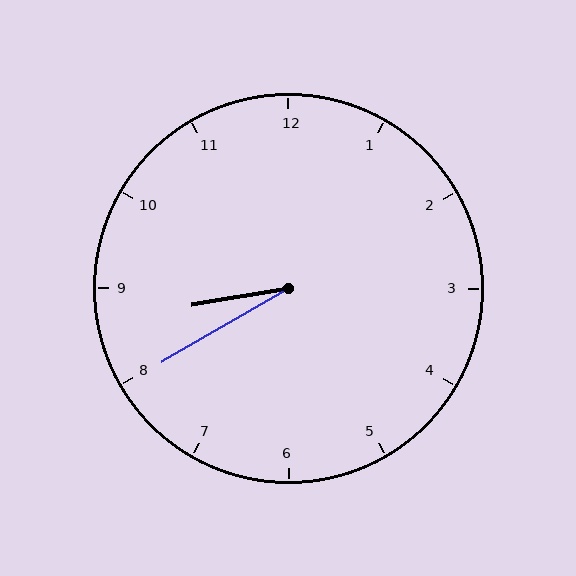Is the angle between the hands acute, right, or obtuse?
It is acute.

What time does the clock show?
8:40.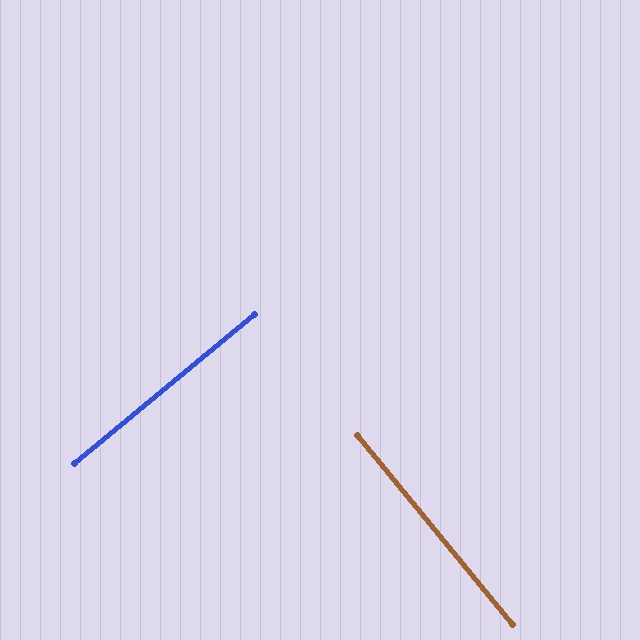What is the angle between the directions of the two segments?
Approximately 90 degrees.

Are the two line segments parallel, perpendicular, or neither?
Perpendicular — they meet at approximately 90°.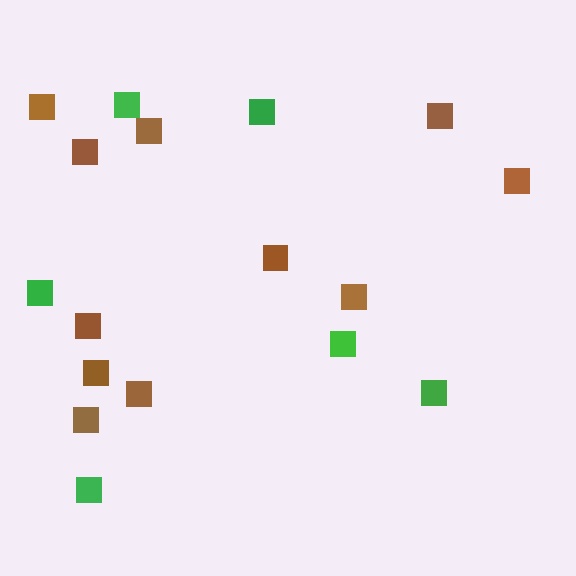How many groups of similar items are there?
There are 2 groups: one group of brown squares (11) and one group of green squares (6).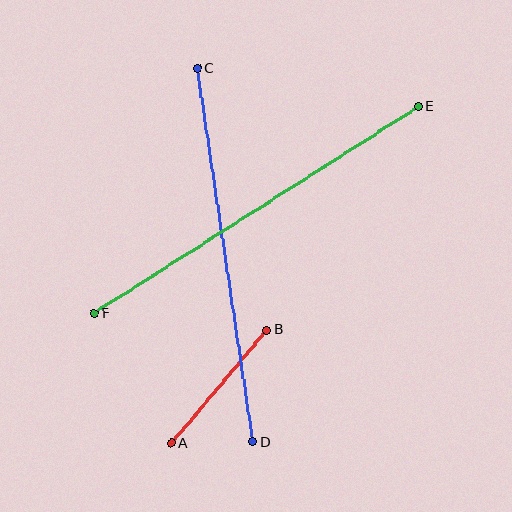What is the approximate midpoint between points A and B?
The midpoint is at approximately (219, 387) pixels.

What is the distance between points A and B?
The distance is approximately 148 pixels.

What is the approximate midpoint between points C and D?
The midpoint is at approximately (225, 255) pixels.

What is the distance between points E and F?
The distance is approximately 384 pixels.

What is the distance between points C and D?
The distance is approximately 378 pixels.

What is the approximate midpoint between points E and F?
The midpoint is at approximately (256, 210) pixels.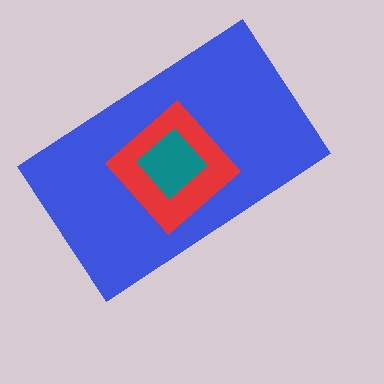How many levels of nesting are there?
3.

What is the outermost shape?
The blue rectangle.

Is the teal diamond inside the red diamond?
Yes.